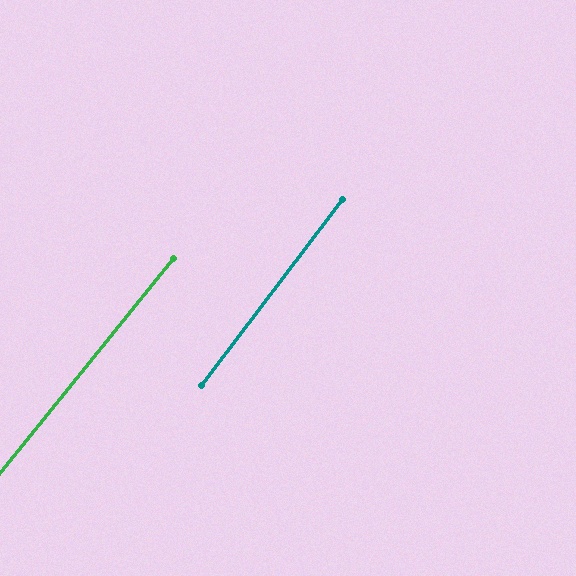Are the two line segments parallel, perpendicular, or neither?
Parallel — their directions differ by only 1.9°.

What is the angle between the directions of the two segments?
Approximately 2 degrees.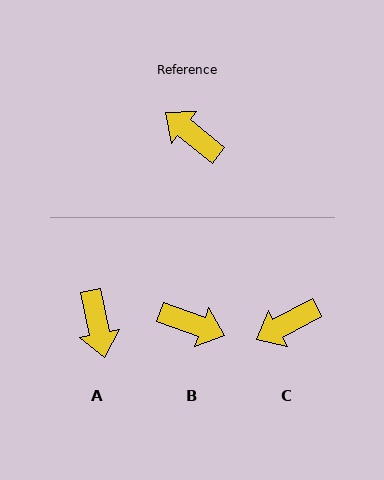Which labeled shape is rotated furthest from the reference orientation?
B, about 161 degrees away.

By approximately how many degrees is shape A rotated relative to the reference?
Approximately 140 degrees counter-clockwise.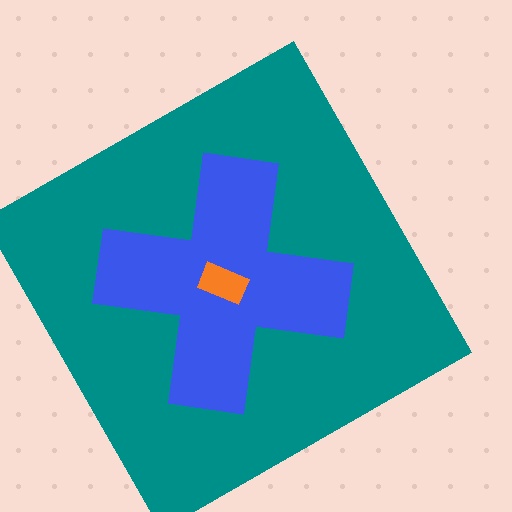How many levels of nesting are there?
3.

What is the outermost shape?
The teal square.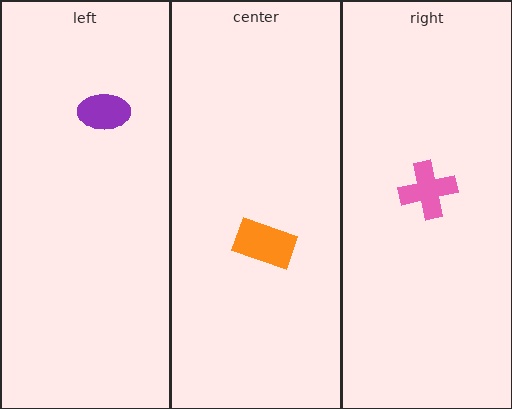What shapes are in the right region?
The pink cross.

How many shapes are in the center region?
1.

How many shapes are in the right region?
1.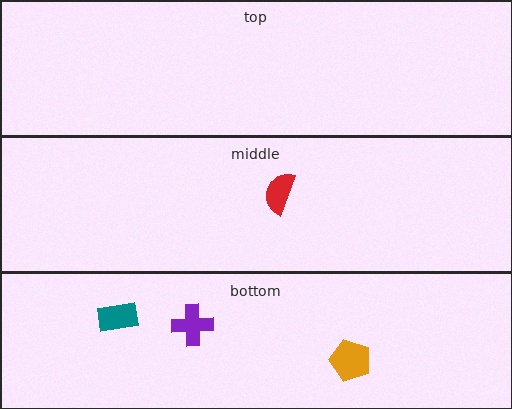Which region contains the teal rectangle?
The bottom region.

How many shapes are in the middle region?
1.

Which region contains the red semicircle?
The middle region.